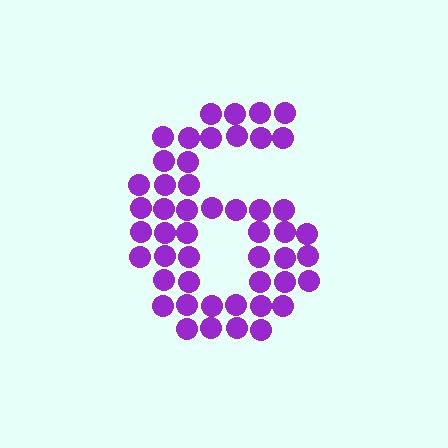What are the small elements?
The small elements are circles.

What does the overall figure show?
The overall figure shows the digit 6.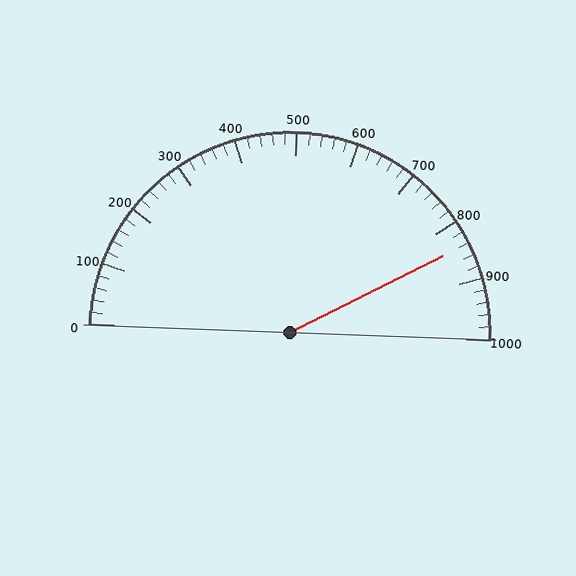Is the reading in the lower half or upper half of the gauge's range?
The reading is in the upper half of the range (0 to 1000).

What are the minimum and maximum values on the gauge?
The gauge ranges from 0 to 1000.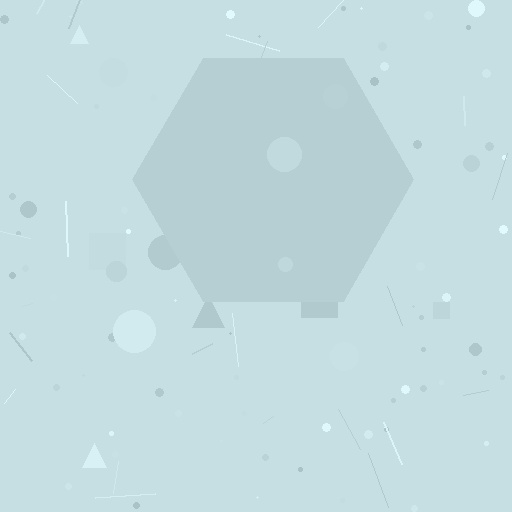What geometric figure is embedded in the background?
A hexagon is embedded in the background.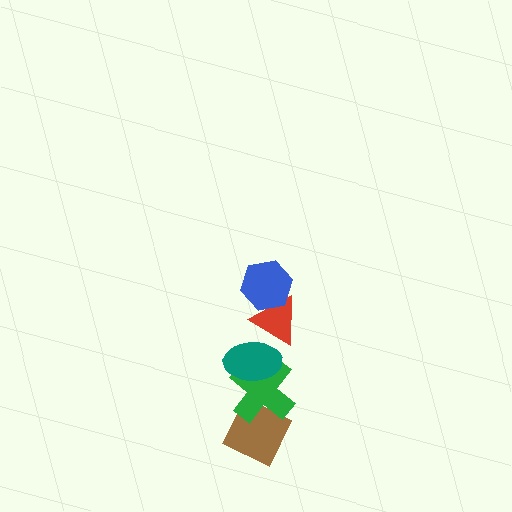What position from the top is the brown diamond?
The brown diamond is 5th from the top.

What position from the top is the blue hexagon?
The blue hexagon is 1st from the top.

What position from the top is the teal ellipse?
The teal ellipse is 3rd from the top.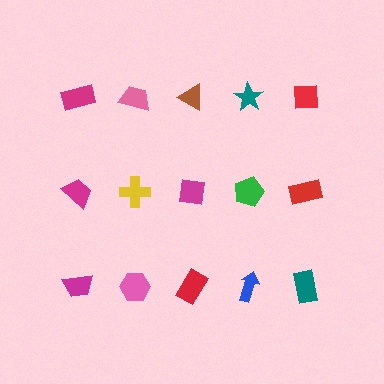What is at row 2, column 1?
A magenta trapezoid.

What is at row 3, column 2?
A pink hexagon.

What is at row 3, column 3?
A red rectangle.